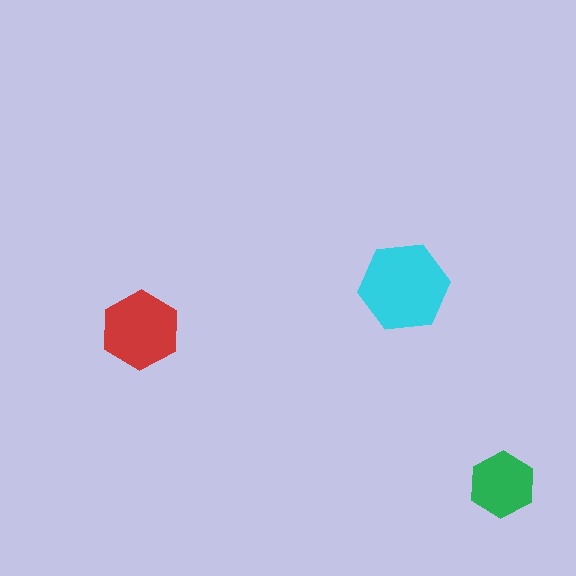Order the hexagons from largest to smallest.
the cyan one, the red one, the green one.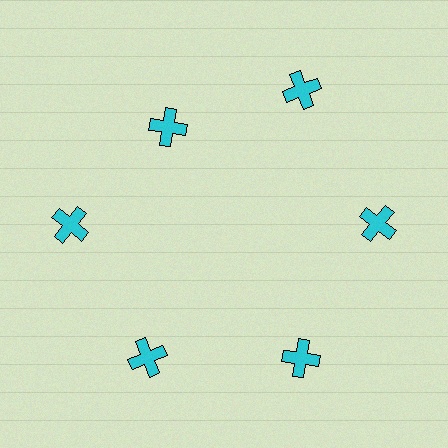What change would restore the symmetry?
The symmetry would be restored by moving it outward, back onto the ring so that all 6 crosses sit at equal angles and equal distance from the center.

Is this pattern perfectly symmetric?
No. The 6 cyan crosses are arranged in a ring, but one element near the 11 o'clock position is pulled inward toward the center, breaking the 6-fold rotational symmetry.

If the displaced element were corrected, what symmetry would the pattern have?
It would have 6-fold rotational symmetry — the pattern would map onto itself every 60 degrees.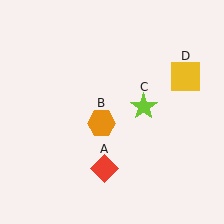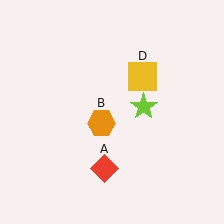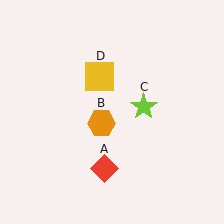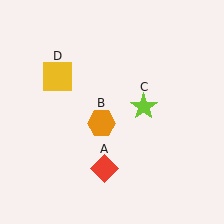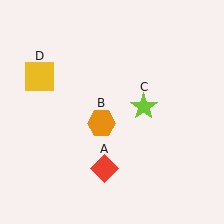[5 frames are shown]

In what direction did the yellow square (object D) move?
The yellow square (object D) moved left.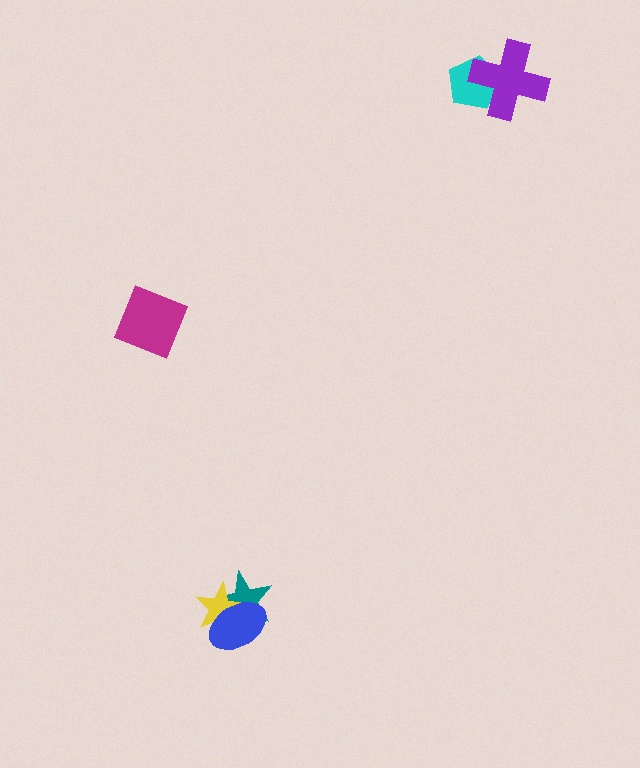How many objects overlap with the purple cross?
1 object overlaps with the purple cross.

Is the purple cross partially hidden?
No, no other shape covers it.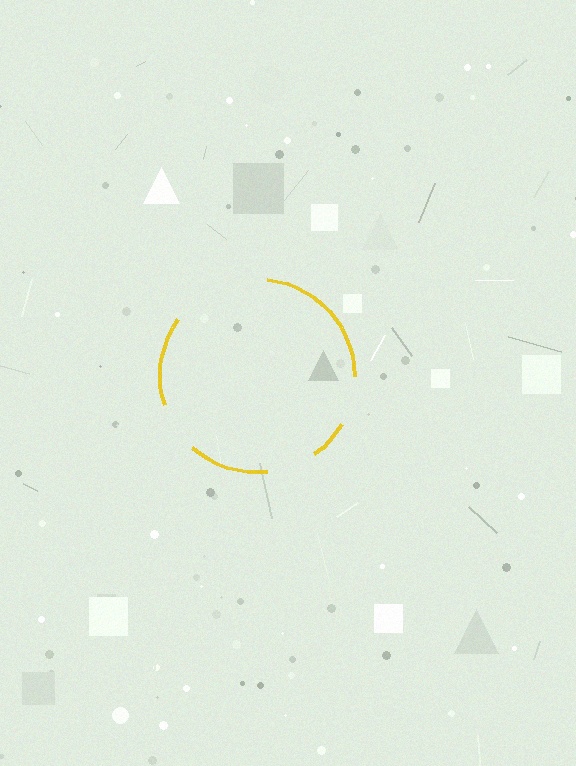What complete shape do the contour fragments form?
The contour fragments form a circle.